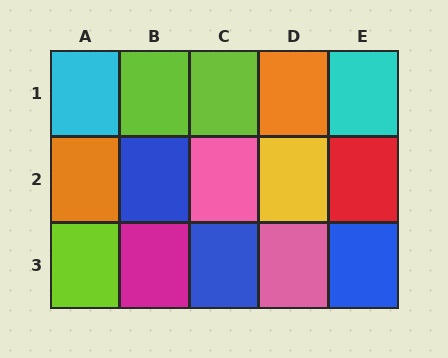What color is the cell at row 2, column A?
Orange.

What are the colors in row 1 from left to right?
Cyan, lime, lime, orange, cyan.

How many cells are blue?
3 cells are blue.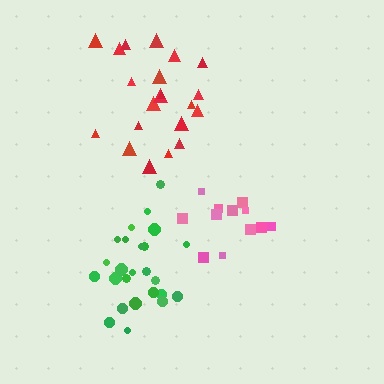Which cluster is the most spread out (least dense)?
Pink.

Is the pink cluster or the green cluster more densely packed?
Green.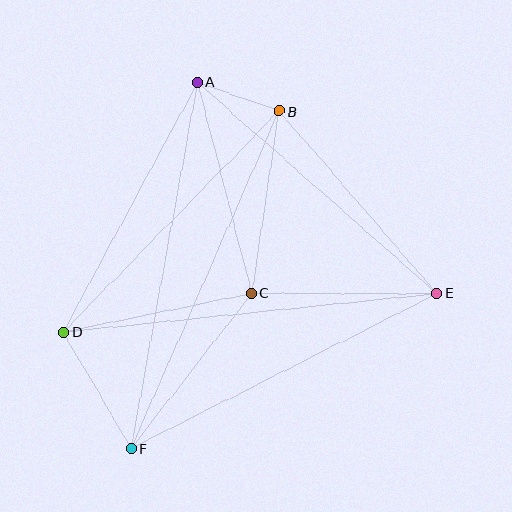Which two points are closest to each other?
Points A and B are closest to each other.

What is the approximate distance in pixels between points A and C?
The distance between A and C is approximately 218 pixels.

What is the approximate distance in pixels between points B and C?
The distance between B and C is approximately 184 pixels.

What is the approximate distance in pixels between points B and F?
The distance between B and F is approximately 369 pixels.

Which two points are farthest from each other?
Points D and E are farthest from each other.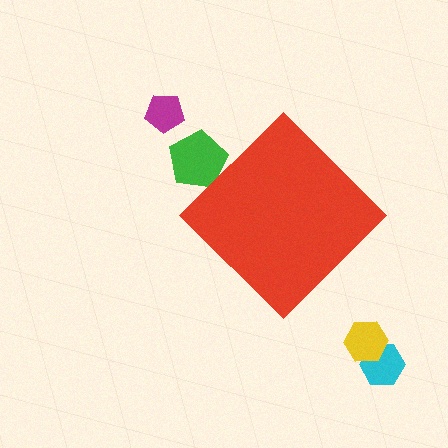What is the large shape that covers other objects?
A red diamond.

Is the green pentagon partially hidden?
Yes, the green pentagon is partially hidden behind the red diamond.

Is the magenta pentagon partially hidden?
No, the magenta pentagon is fully visible.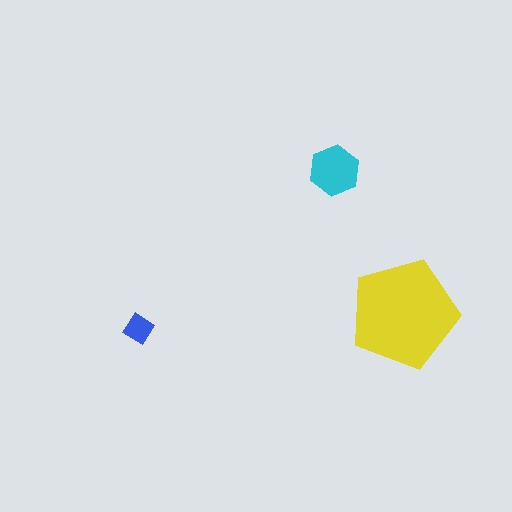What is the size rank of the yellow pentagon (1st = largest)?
1st.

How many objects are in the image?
There are 3 objects in the image.